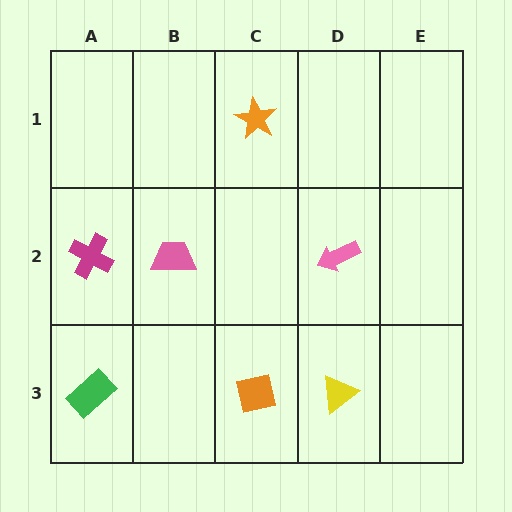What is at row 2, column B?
A pink trapezoid.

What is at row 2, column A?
A magenta cross.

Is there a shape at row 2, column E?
No, that cell is empty.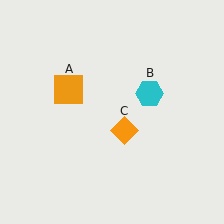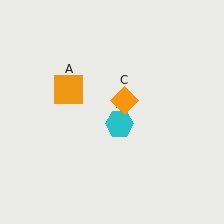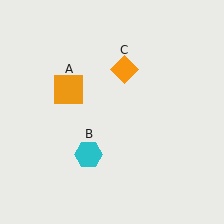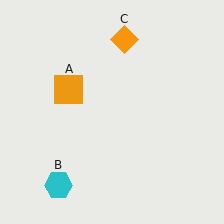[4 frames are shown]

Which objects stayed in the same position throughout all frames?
Orange square (object A) remained stationary.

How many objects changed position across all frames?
2 objects changed position: cyan hexagon (object B), orange diamond (object C).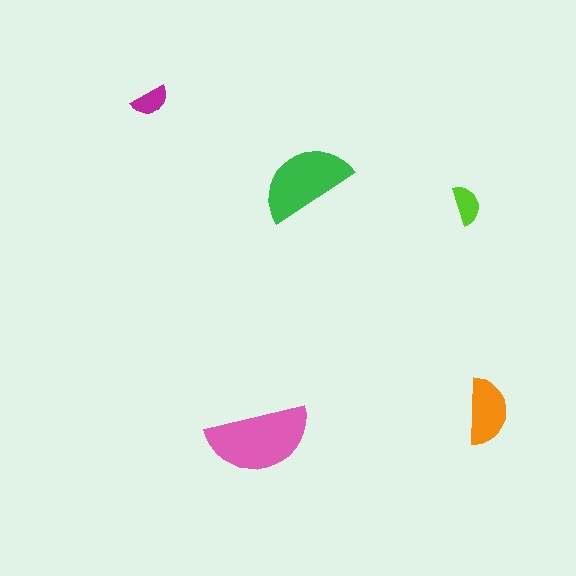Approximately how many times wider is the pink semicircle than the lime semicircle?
About 2.5 times wider.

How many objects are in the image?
There are 5 objects in the image.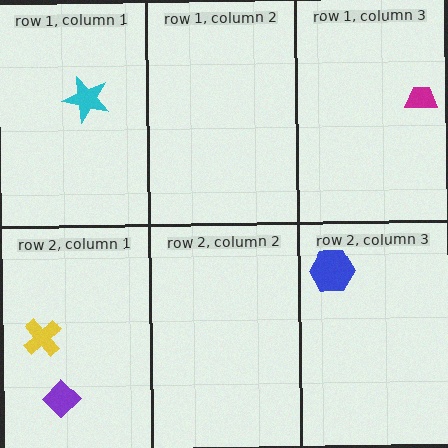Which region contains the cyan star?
The row 1, column 1 region.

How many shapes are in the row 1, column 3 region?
1.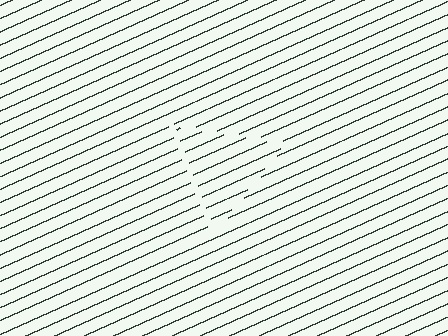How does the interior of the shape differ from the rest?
The interior of the shape contains the same grating, shifted by half a period — the contour is defined by the phase discontinuity where line-ends from the inner and outer gratings abut.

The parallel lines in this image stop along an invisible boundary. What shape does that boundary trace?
An illusory triangle. The interior of the shape contains the same grating, shifted by half a period — the contour is defined by the phase discontinuity where line-ends from the inner and outer gratings abut.